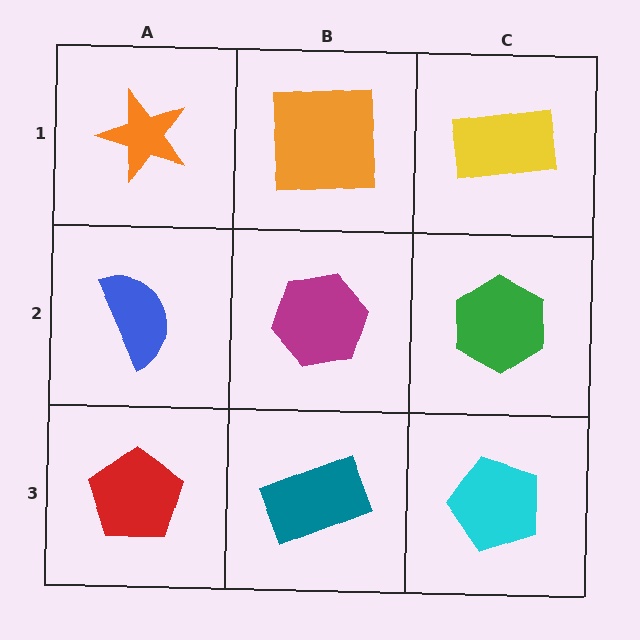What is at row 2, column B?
A magenta hexagon.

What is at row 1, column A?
An orange star.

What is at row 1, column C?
A yellow rectangle.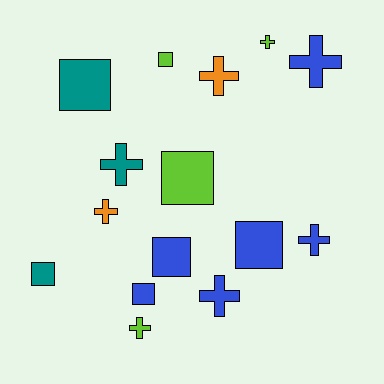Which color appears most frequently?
Blue, with 6 objects.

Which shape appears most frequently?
Cross, with 8 objects.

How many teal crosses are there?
There is 1 teal cross.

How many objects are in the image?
There are 15 objects.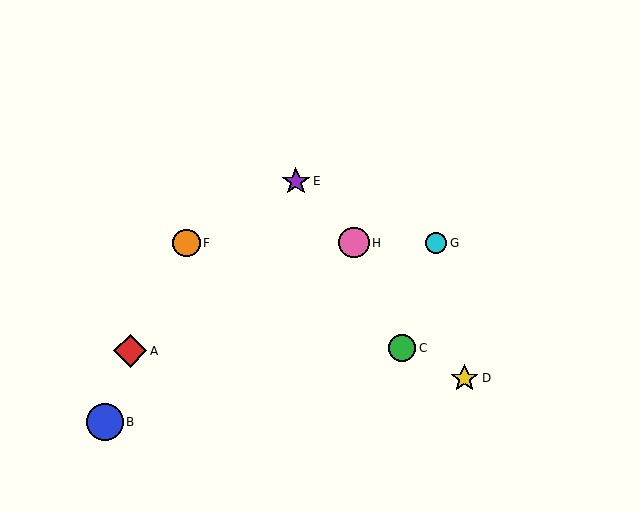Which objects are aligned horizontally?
Objects F, G, H are aligned horizontally.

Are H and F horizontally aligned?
Yes, both are at y≈243.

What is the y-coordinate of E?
Object E is at y≈181.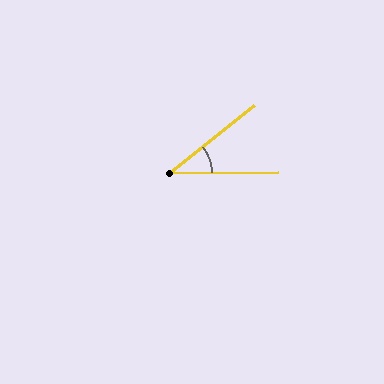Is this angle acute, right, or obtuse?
It is acute.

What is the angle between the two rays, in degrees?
Approximately 38 degrees.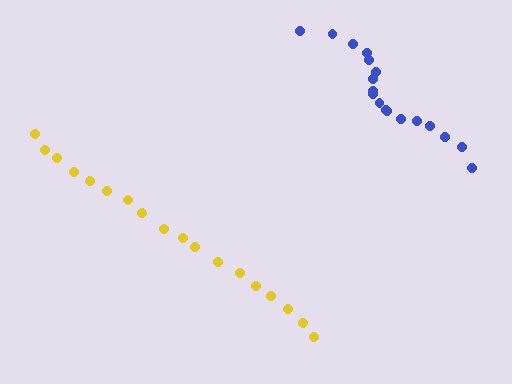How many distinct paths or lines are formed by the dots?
There are 2 distinct paths.